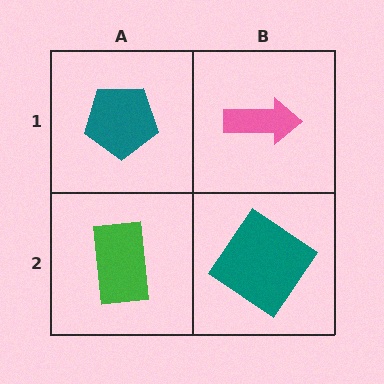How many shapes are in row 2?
2 shapes.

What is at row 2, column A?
A green rectangle.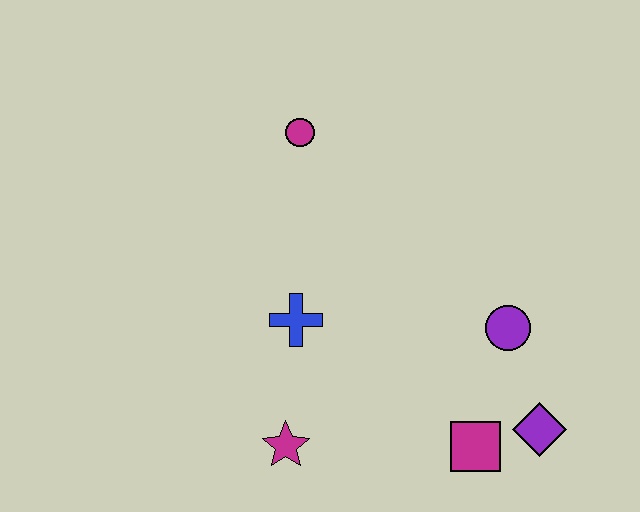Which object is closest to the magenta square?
The purple diamond is closest to the magenta square.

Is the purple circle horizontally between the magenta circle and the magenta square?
No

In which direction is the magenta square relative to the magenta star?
The magenta square is to the right of the magenta star.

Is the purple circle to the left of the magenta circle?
No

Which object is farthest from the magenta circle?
The purple diamond is farthest from the magenta circle.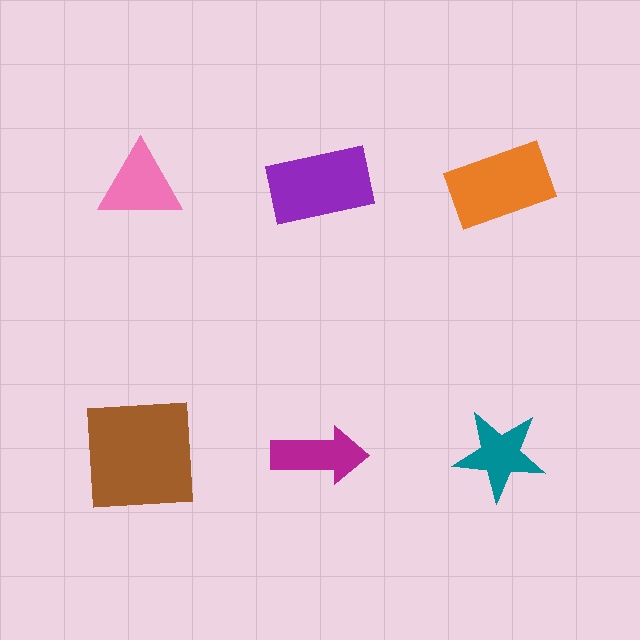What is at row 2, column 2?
A magenta arrow.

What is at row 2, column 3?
A teal star.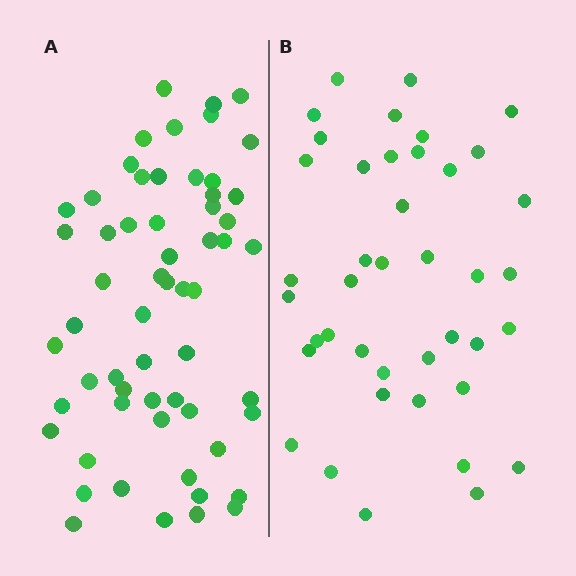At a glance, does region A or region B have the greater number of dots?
Region A (the left region) has more dots.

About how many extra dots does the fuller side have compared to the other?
Region A has approximately 20 more dots than region B.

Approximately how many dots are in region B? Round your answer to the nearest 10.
About 40 dots. (The exact count is 41, which rounds to 40.)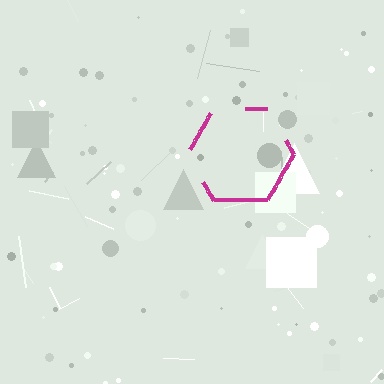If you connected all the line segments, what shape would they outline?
They would outline a hexagon.